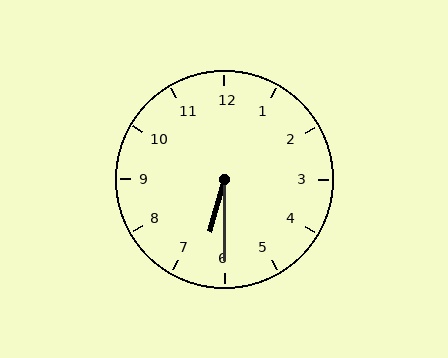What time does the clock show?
6:30.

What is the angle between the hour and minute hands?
Approximately 15 degrees.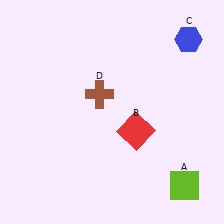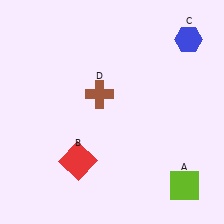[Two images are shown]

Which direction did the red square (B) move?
The red square (B) moved left.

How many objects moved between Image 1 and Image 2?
1 object moved between the two images.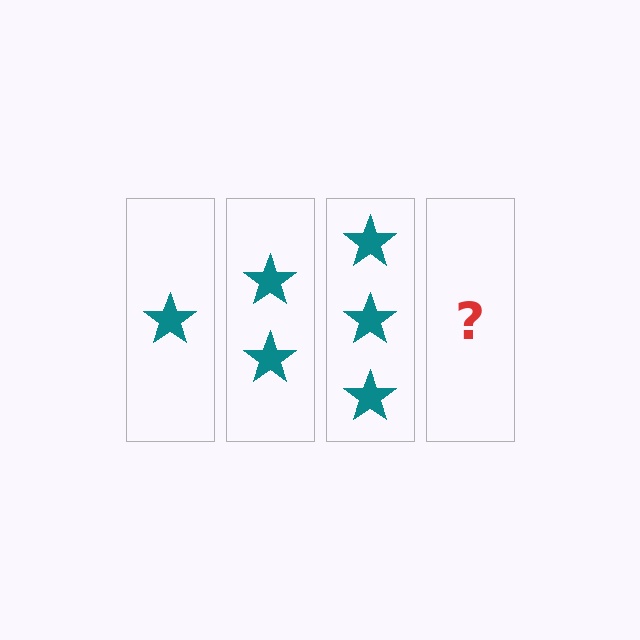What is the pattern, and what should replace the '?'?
The pattern is that each step adds one more star. The '?' should be 4 stars.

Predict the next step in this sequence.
The next step is 4 stars.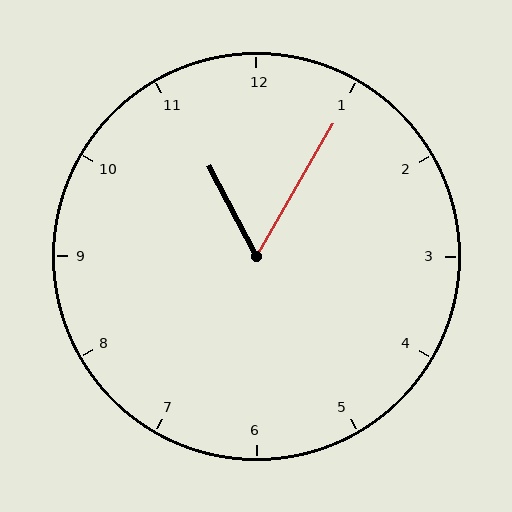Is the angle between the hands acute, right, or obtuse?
It is acute.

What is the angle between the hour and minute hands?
Approximately 58 degrees.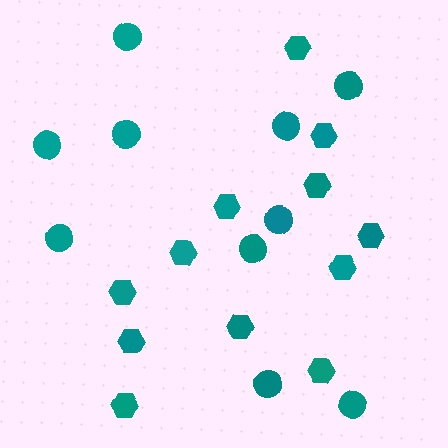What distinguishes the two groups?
There are 2 groups: one group of hexagons (12) and one group of circles (10).